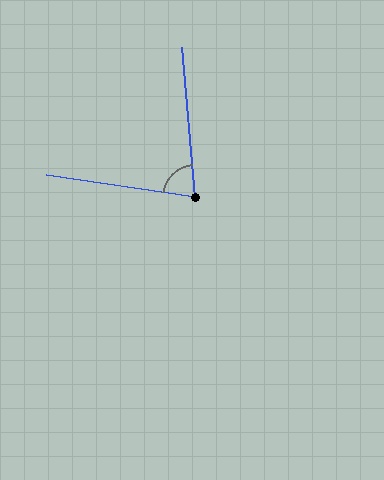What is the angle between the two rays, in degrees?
Approximately 76 degrees.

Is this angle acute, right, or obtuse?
It is acute.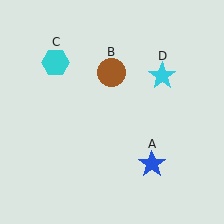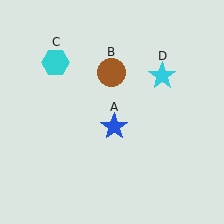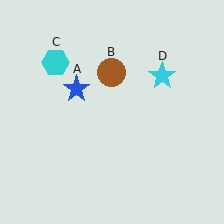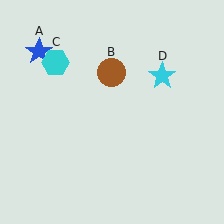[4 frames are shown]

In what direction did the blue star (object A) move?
The blue star (object A) moved up and to the left.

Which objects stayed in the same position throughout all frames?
Brown circle (object B) and cyan hexagon (object C) and cyan star (object D) remained stationary.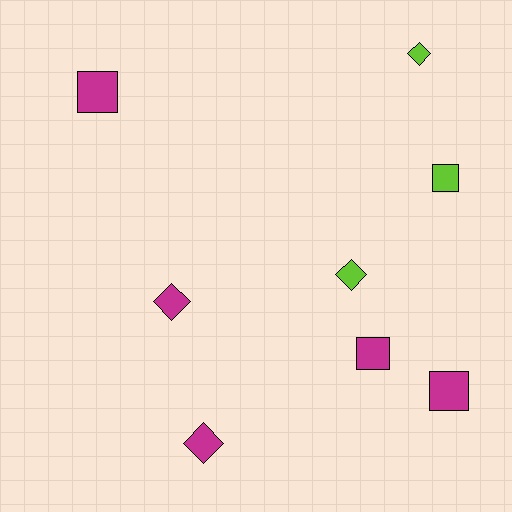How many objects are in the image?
There are 8 objects.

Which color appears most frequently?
Magenta, with 5 objects.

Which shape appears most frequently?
Square, with 4 objects.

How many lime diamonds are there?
There are 2 lime diamonds.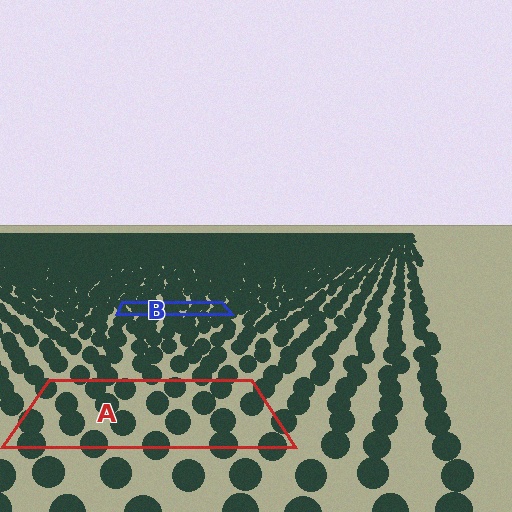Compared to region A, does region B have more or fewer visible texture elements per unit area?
Region B has more texture elements per unit area — they are packed more densely because it is farther away.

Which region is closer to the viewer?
Region A is closer. The texture elements there are larger and more spread out.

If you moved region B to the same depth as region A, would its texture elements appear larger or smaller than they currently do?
They would appear larger. At a closer depth, the same texture elements are projected at a bigger on-screen size.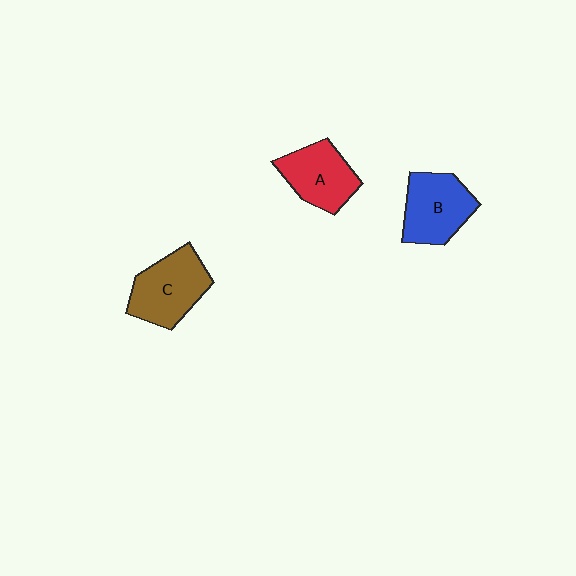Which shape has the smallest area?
Shape A (red).